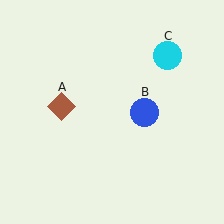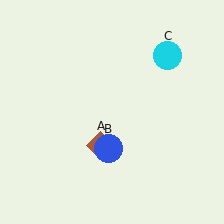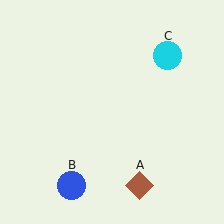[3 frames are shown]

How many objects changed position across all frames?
2 objects changed position: brown diamond (object A), blue circle (object B).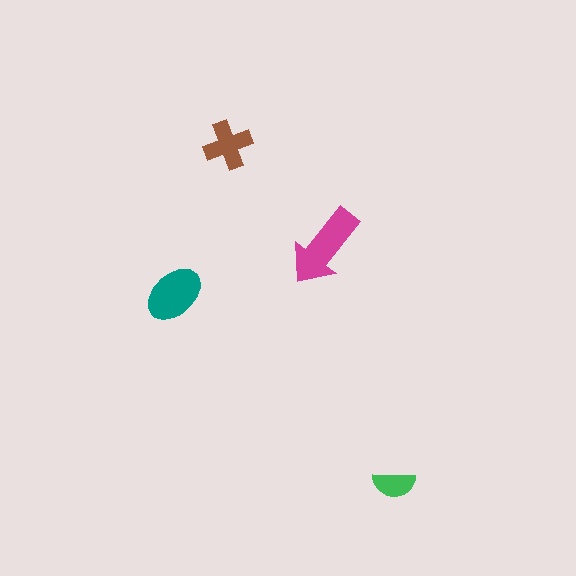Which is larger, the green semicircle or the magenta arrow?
The magenta arrow.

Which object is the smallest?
The green semicircle.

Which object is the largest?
The magenta arrow.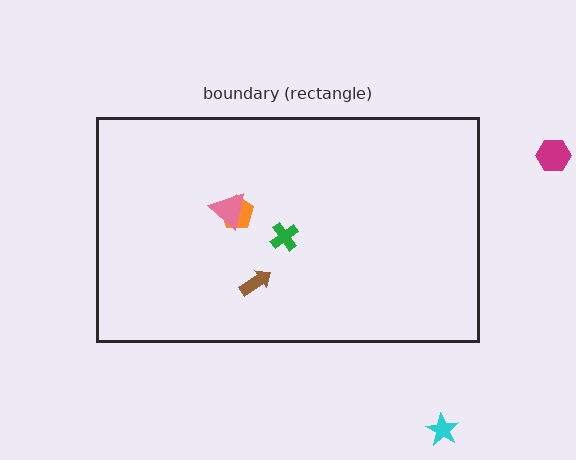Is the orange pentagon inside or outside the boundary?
Inside.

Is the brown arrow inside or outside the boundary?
Inside.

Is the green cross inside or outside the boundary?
Inside.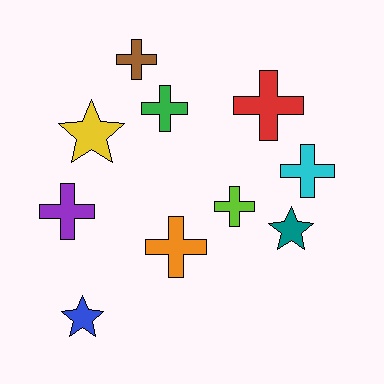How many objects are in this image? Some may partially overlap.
There are 10 objects.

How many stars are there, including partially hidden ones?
There are 3 stars.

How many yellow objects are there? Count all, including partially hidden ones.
There is 1 yellow object.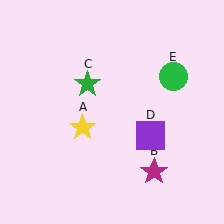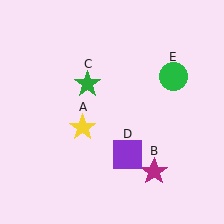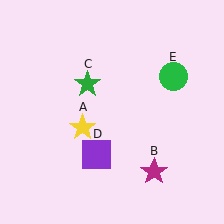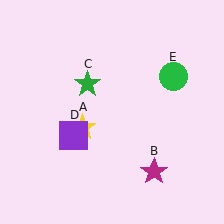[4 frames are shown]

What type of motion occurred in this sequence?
The purple square (object D) rotated clockwise around the center of the scene.